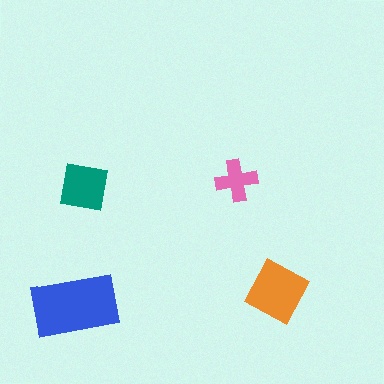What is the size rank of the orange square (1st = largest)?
2nd.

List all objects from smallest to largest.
The pink cross, the teal square, the orange square, the blue rectangle.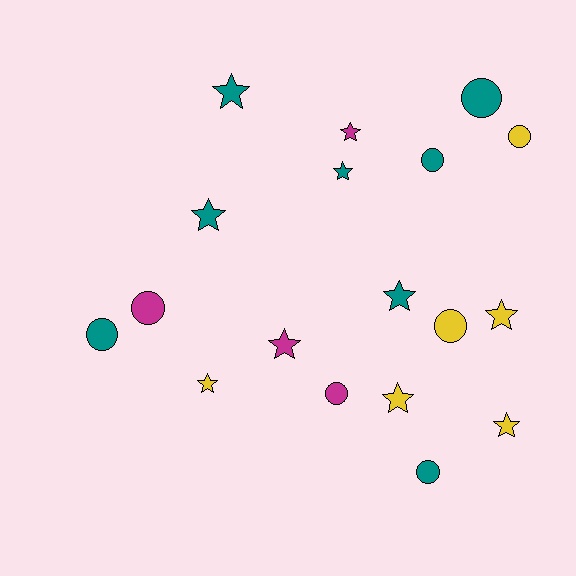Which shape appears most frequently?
Star, with 10 objects.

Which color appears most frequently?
Teal, with 8 objects.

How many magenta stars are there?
There are 2 magenta stars.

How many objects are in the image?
There are 18 objects.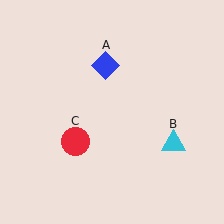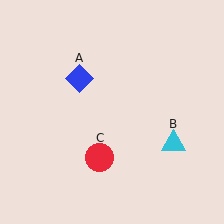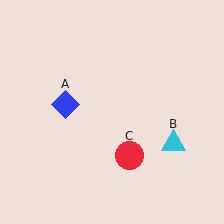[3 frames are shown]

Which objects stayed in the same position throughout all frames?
Cyan triangle (object B) remained stationary.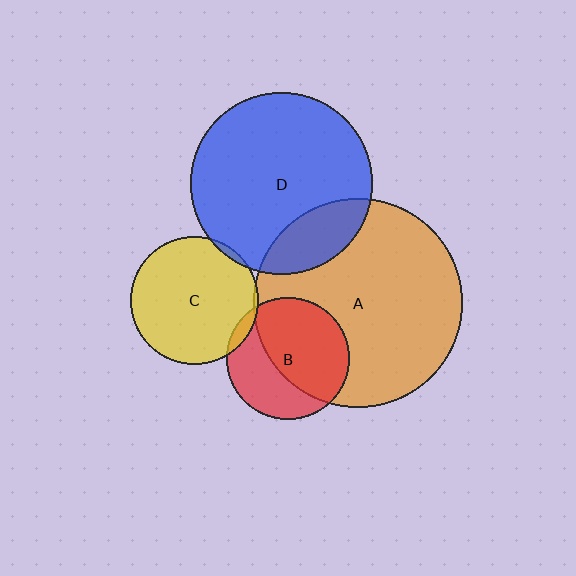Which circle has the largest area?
Circle A (orange).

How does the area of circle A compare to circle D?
Approximately 1.3 times.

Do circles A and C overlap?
Yes.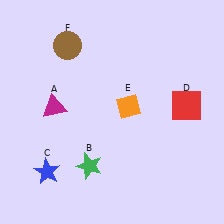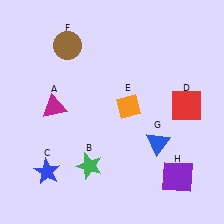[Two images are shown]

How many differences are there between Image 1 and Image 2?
There are 2 differences between the two images.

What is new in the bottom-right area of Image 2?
A blue triangle (G) was added in the bottom-right area of Image 2.